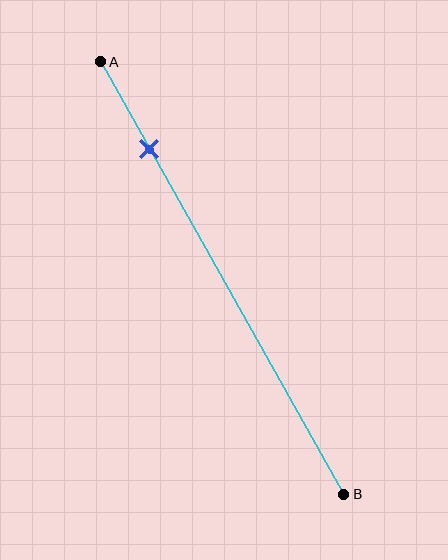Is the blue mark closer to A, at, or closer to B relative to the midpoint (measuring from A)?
The blue mark is closer to point A than the midpoint of segment AB.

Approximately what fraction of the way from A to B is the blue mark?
The blue mark is approximately 20% of the way from A to B.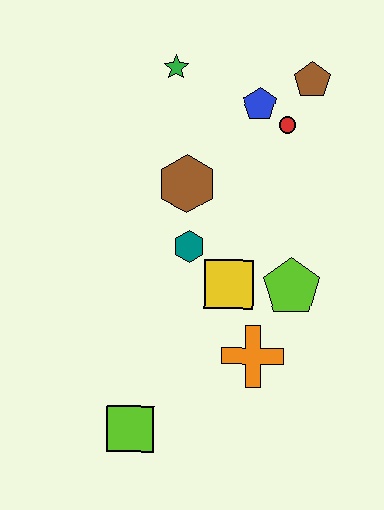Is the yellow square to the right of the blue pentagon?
No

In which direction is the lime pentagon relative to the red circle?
The lime pentagon is below the red circle.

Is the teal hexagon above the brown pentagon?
No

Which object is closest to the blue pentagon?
The red circle is closest to the blue pentagon.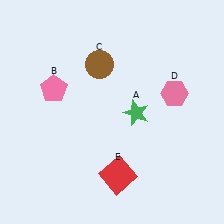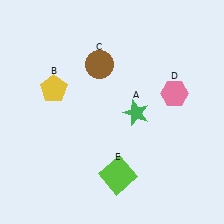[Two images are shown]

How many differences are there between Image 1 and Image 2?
There are 2 differences between the two images.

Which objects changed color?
B changed from pink to yellow. E changed from red to lime.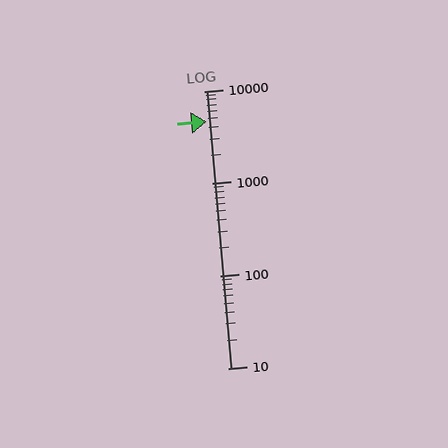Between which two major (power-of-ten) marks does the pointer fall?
The pointer is between 1000 and 10000.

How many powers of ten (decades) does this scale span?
The scale spans 3 decades, from 10 to 10000.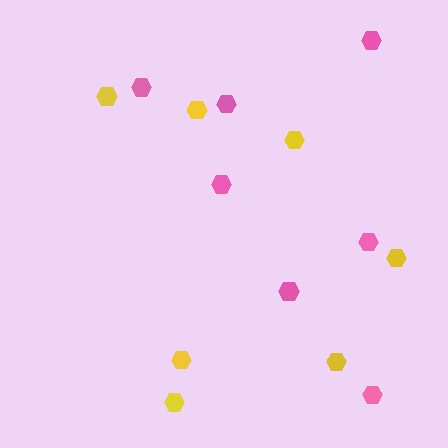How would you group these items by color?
There are 2 groups: one group of pink hexagons (7) and one group of yellow hexagons (7).